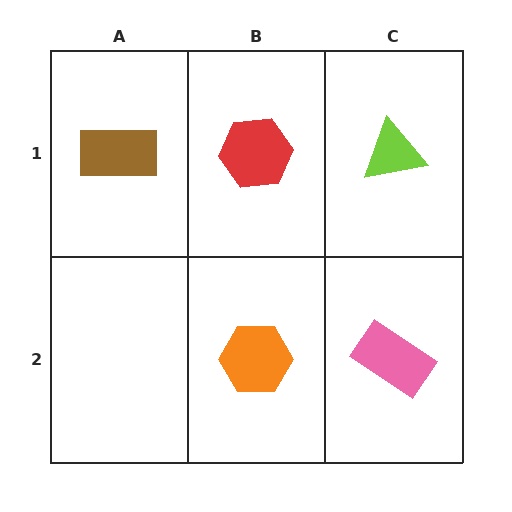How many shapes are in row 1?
3 shapes.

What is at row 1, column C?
A lime triangle.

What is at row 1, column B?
A red hexagon.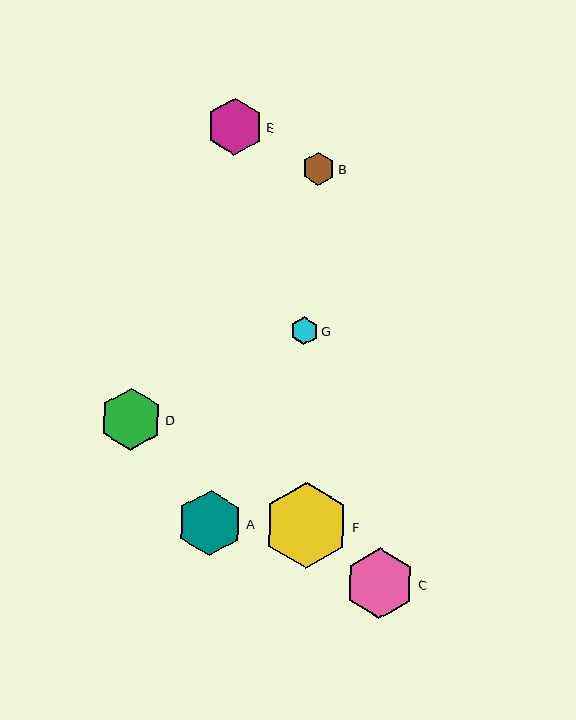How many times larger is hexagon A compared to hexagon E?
Hexagon A is approximately 1.1 times the size of hexagon E.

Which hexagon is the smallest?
Hexagon G is the smallest with a size of approximately 28 pixels.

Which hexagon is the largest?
Hexagon F is the largest with a size of approximately 86 pixels.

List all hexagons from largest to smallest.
From largest to smallest: F, C, A, D, E, B, G.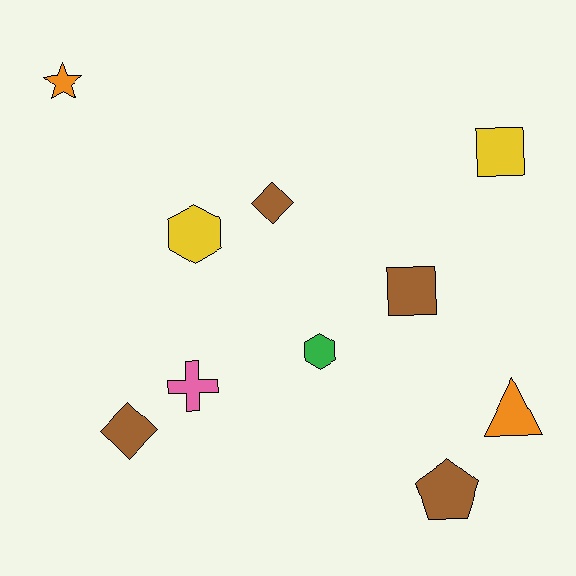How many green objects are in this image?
There is 1 green object.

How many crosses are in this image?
There is 1 cross.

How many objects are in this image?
There are 10 objects.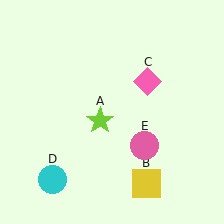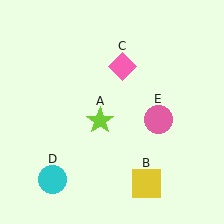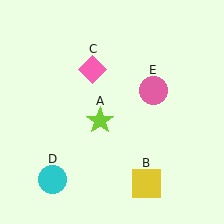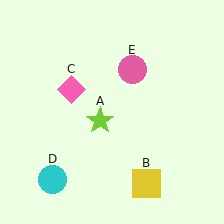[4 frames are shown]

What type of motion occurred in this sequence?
The pink diamond (object C), pink circle (object E) rotated counterclockwise around the center of the scene.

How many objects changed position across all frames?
2 objects changed position: pink diamond (object C), pink circle (object E).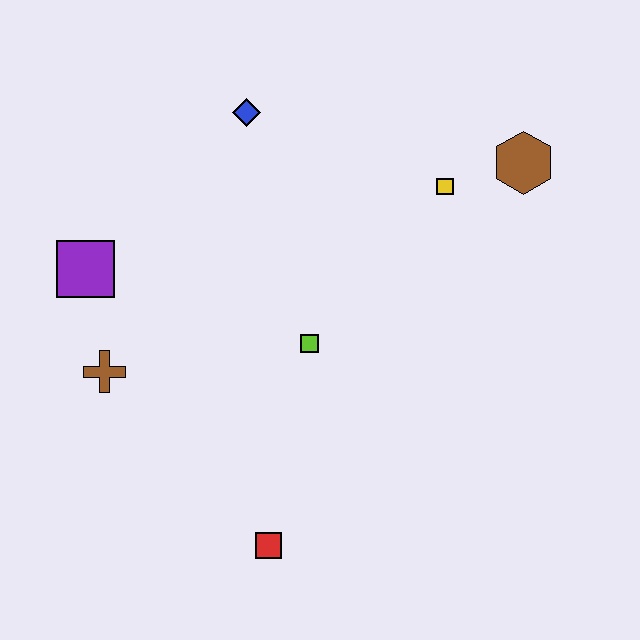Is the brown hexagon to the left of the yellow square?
No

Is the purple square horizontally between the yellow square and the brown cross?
No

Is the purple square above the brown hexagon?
No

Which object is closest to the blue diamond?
The yellow square is closest to the blue diamond.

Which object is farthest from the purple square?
The brown hexagon is farthest from the purple square.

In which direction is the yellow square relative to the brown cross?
The yellow square is to the right of the brown cross.